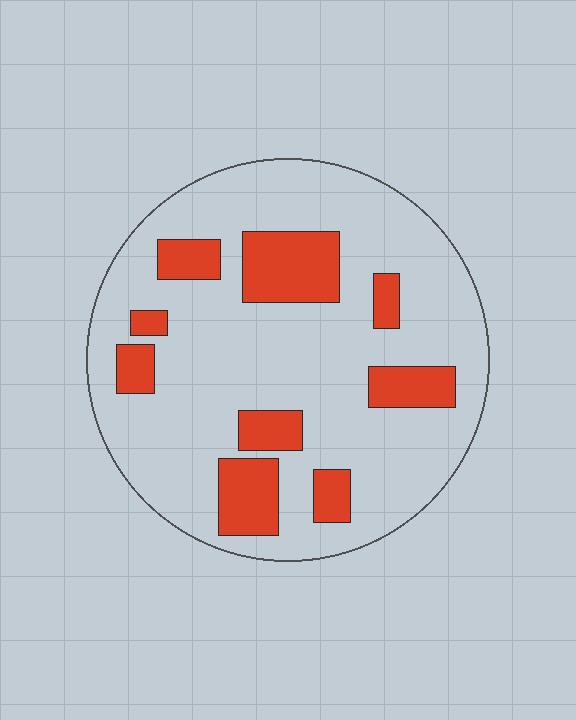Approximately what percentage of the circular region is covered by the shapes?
Approximately 20%.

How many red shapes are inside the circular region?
9.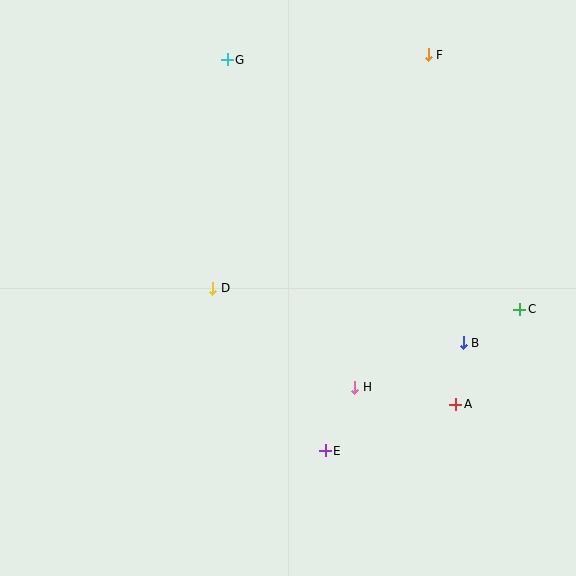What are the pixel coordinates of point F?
Point F is at (428, 55).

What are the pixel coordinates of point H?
Point H is at (355, 387).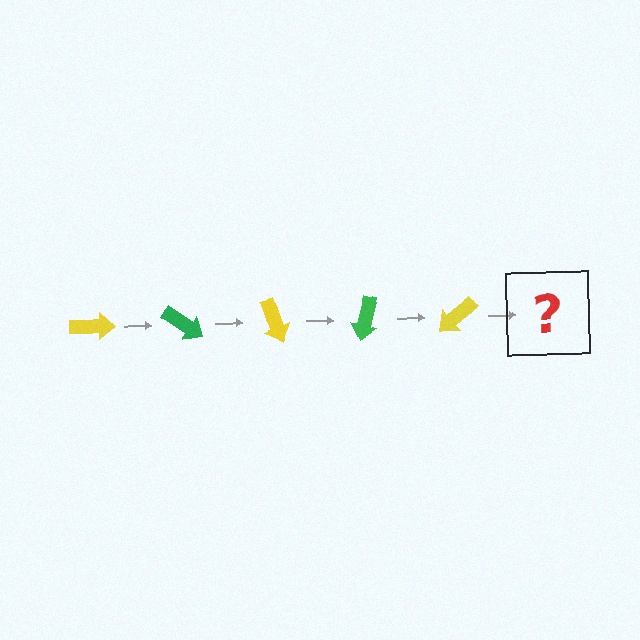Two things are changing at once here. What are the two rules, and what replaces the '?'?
The two rules are that it rotates 35 degrees each step and the color cycles through yellow and green. The '?' should be a green arrow, rotated 175 degrees from the start.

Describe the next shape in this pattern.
It should be a green arrow, rotated 175 degrees from the start.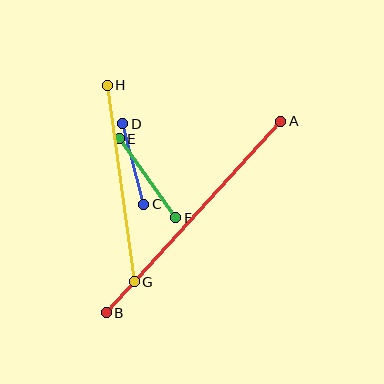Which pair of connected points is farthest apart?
Points A and B are farthest apart.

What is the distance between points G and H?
The distance is approximately 198 pixels.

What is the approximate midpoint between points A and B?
The midpoint is at approximately (193, 217) pixels.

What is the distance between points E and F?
The distance is approximately 97 pixels.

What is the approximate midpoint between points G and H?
The midpoint is at approximately (121, 184) pixels.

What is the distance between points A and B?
The distance is approximately 259 pixels.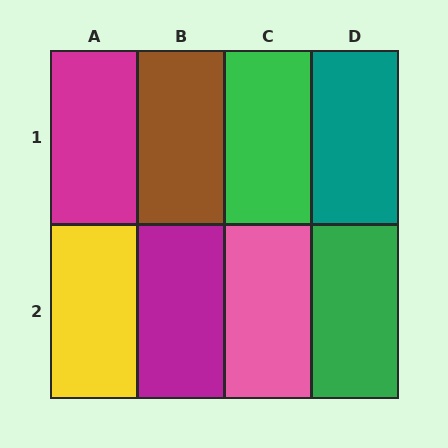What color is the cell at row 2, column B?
Magenta.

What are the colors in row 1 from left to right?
Magenta, brown, green, teal.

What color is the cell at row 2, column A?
Yellow.